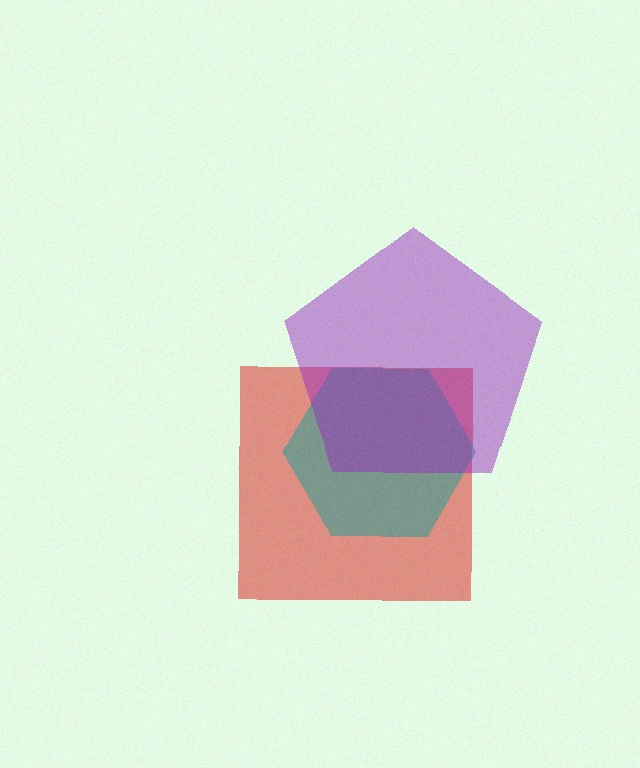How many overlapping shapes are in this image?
There are 3 overlapping shapes in the image.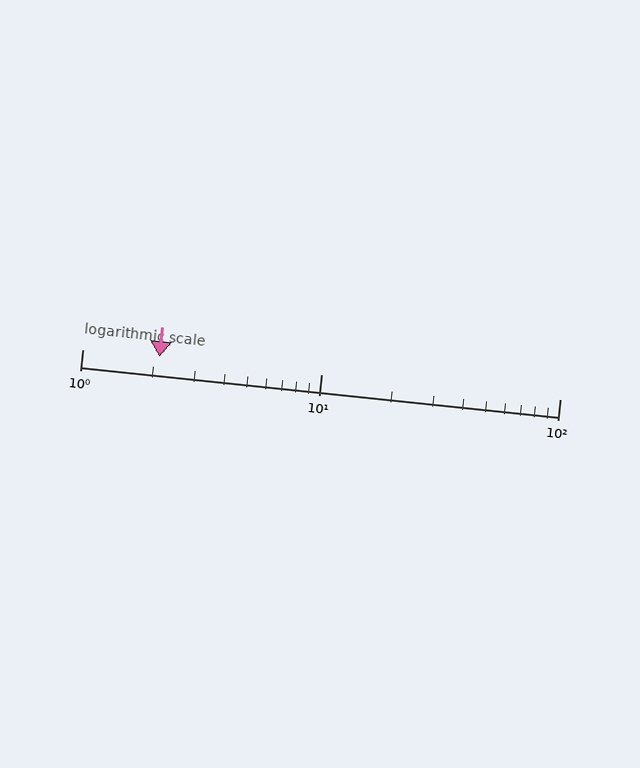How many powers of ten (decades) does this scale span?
The scale spans 2 decades, from 1 to 100.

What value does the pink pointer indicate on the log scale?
The pointer indicates approximately 2.1.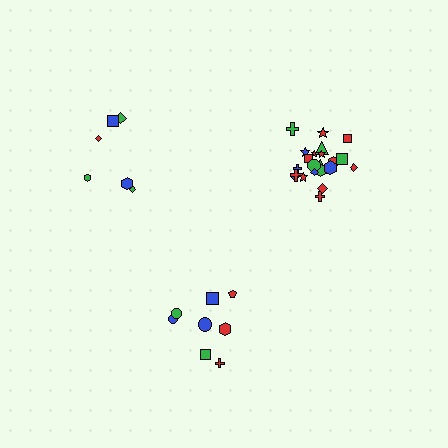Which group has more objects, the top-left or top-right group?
The top-right group.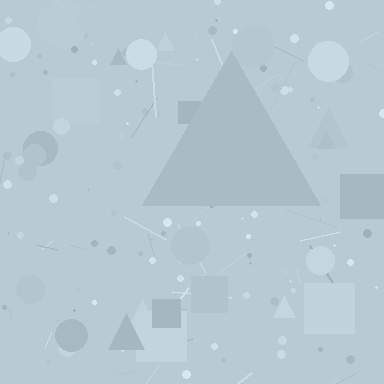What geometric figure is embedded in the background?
A triangle is embedded in the background.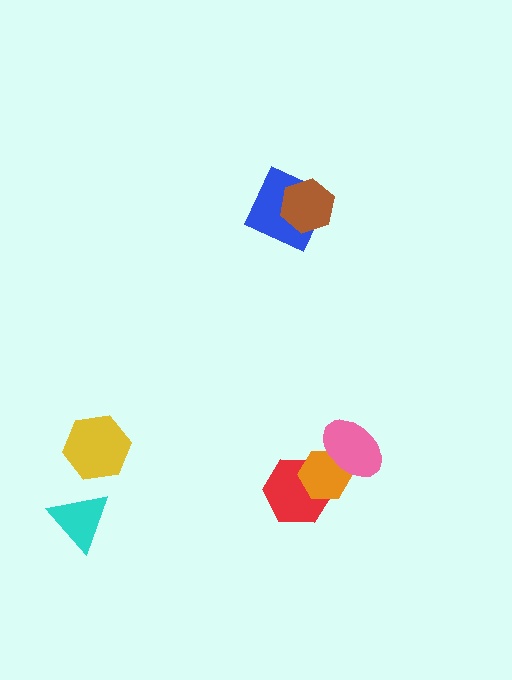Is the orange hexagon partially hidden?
Yes, it is partially covered by another shape.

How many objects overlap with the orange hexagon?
2 objects overlap with the orange hexagon.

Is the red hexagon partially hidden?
Yes, it is partially covered by another shape.